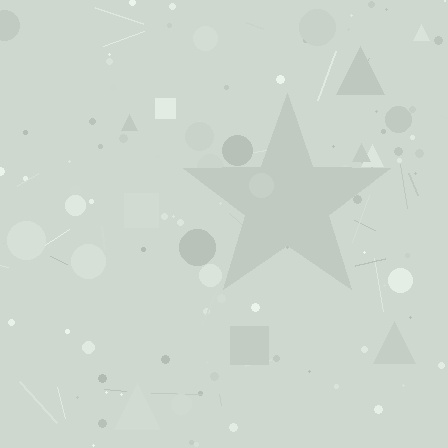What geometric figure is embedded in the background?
A star is embedded in the background.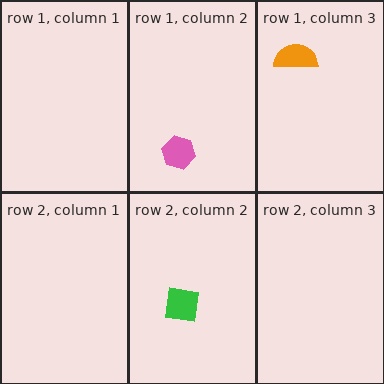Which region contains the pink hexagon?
The row 1, column 2 region.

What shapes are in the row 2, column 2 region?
The green square.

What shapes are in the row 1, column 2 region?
The pink hexagon.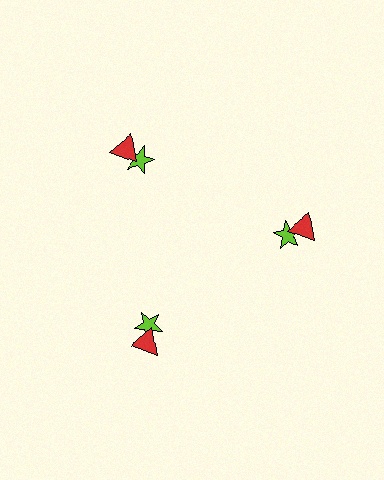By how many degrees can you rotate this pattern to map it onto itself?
The pattern maps onto itself every 120 degrees of rotation.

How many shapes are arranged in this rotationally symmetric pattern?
There are 6 shapes, arranged in 3 groups of 2.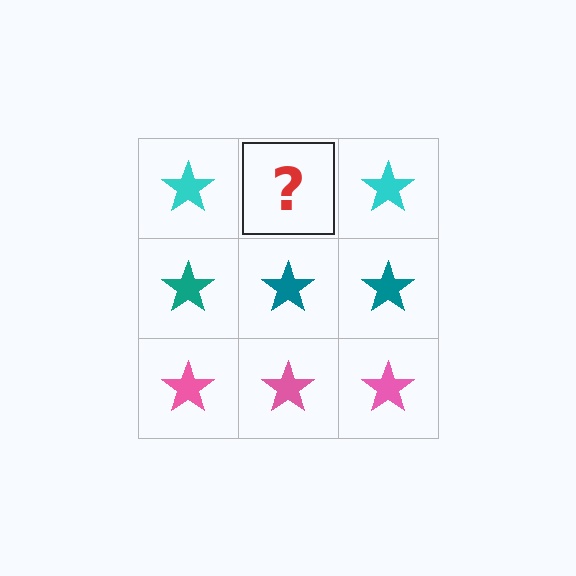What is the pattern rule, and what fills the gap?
The rule is that each row has a consistent color. The gap should be filled with a cyan star.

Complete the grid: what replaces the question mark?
The question mark should be replaced with a cyan star.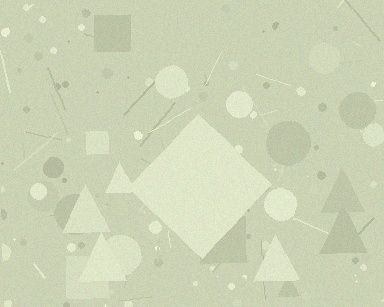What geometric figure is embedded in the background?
A diamond is embedded in the background.